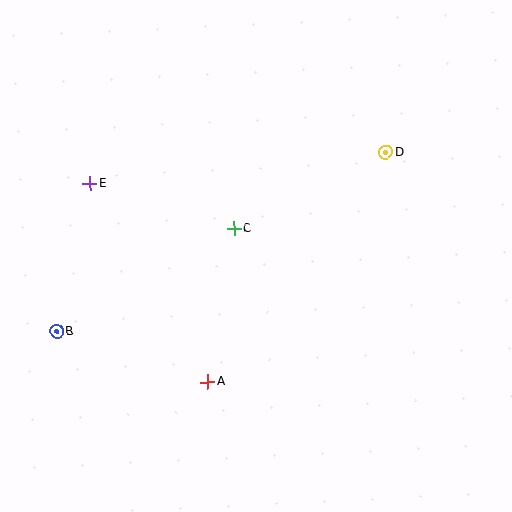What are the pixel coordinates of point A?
Point A is at (208, 382).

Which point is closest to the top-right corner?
Point D is closest to the top-right corner.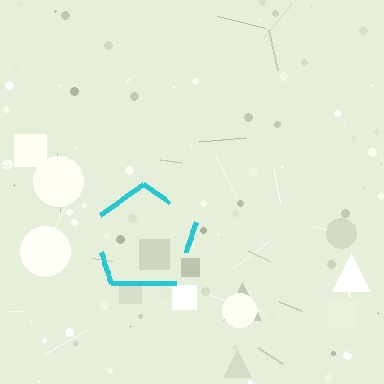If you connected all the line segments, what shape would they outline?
They would outline a pentagon.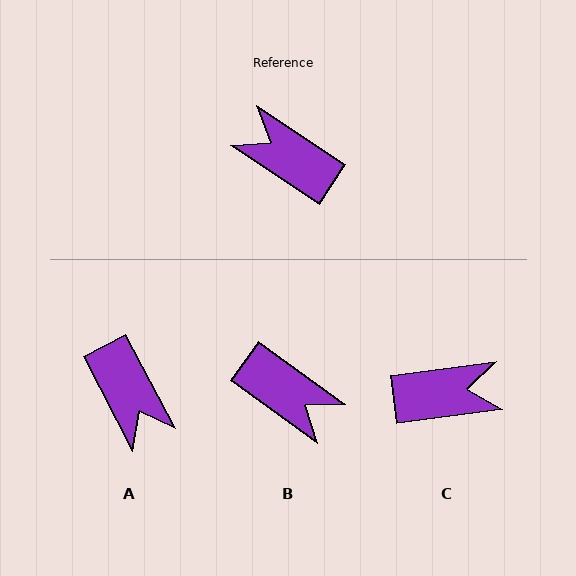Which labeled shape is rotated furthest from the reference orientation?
B, about 178 degrees away.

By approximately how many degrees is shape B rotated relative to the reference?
Approximately 178 degrees counter-clockwise.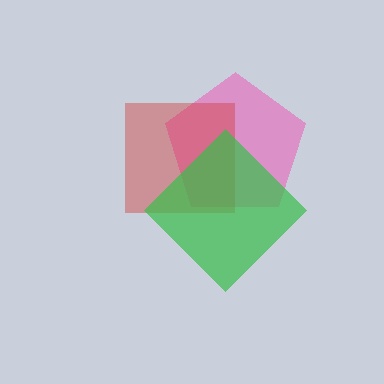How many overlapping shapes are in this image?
There are 3 overlapping shapes in the image.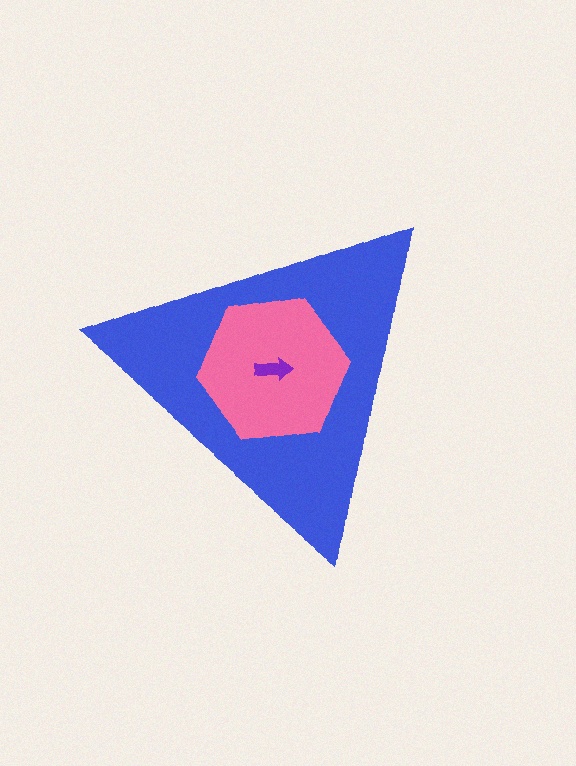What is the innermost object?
The purple arrow.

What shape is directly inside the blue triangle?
The pink hexagon.